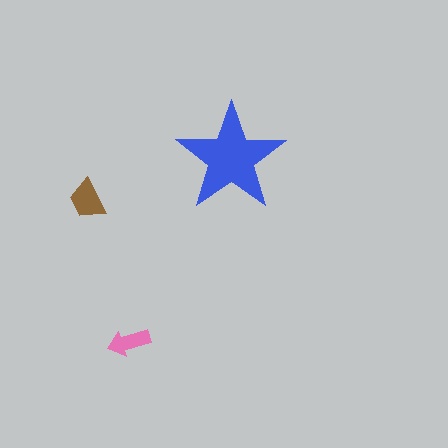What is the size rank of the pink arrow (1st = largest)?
3rd.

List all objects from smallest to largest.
The pink arrow, the brown trapezoid, the blue star.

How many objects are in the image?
There are 3 objects in the image.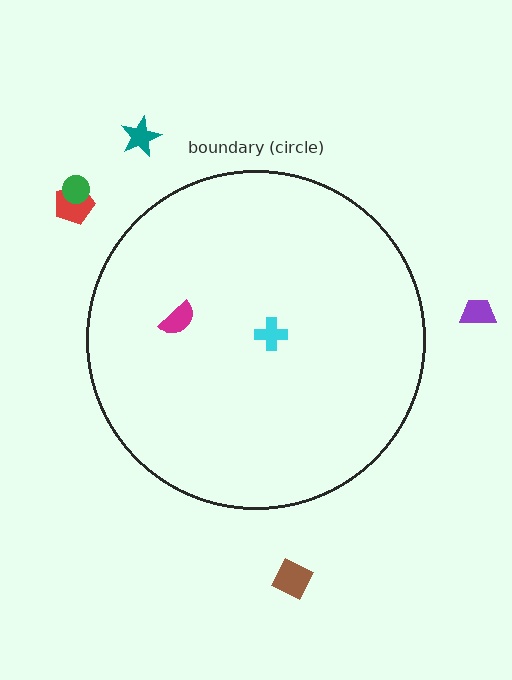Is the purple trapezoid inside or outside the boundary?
Outside.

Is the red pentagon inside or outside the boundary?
Outside.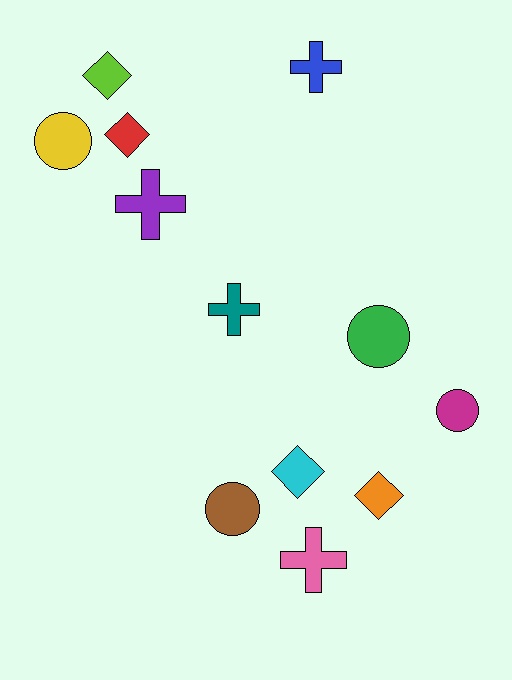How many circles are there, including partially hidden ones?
There are 4 circles.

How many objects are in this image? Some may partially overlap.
There are 12 objects.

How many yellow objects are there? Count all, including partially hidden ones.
There is 1 yellow object.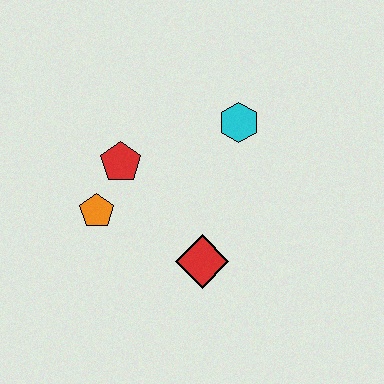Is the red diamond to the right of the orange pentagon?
Yes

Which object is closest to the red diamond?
The orange pentagon is closest to the red diamond.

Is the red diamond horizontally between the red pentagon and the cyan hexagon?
Yes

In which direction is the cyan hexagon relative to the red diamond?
The cyan hexagon is above the red diamond.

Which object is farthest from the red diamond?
The cyan hexagon is farthest from the red diamond.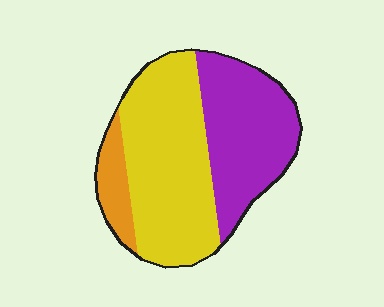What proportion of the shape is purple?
Purple takes up about three eighths (3/8) of the shape.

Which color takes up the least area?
Orange, at roughly 10%.